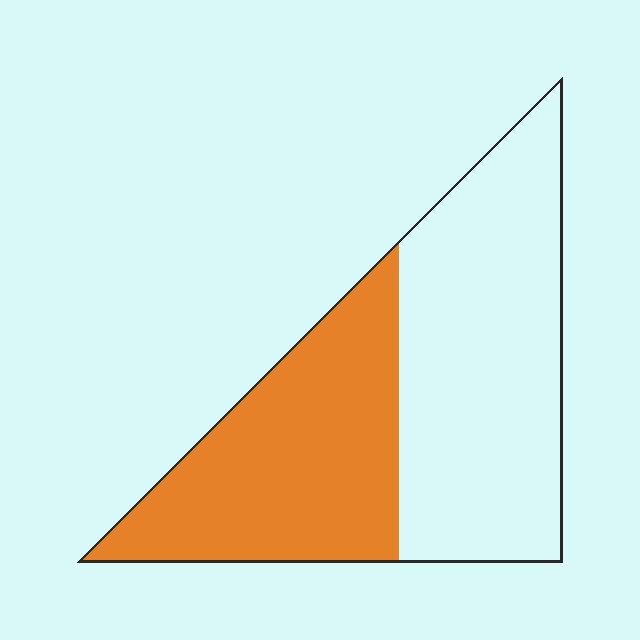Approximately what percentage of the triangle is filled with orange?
Approximately 45%.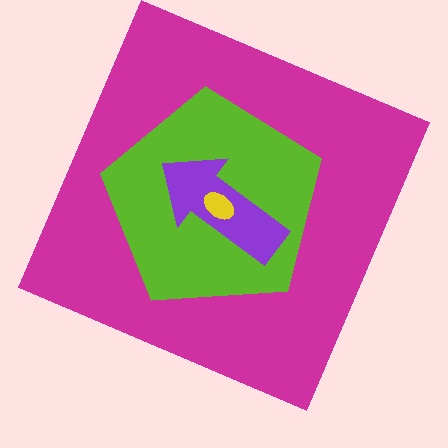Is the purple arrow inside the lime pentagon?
Yes.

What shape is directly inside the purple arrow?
The yellow ellipse.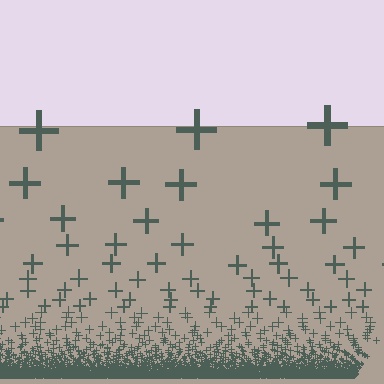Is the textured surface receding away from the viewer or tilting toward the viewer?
The surface appears to tilt toward the viewer. Texture elements get larger and sparser toward the top.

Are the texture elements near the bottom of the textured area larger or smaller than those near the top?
Smaller. The gradient is inverted — elements near the bottom are smaller and denser.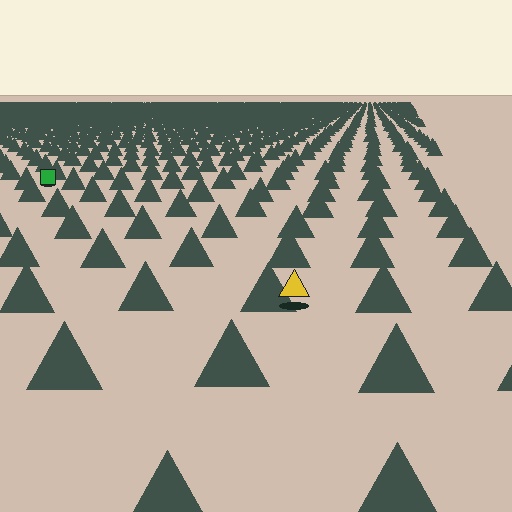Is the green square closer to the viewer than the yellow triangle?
No. The yellow triangle is closer — you can tell from the texture gradient: the ground texture is coarser near it.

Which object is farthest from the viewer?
The green square is farthest from the viewer. It appears smaller and the ground texture around it is denser.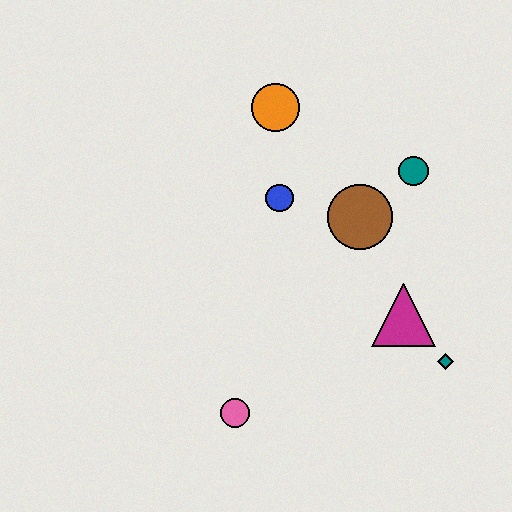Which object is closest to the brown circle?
The teal circle is closest to the brown circle.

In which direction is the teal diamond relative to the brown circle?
The teal diamond is below the brown circle.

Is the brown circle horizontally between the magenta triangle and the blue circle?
Yes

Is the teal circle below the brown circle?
No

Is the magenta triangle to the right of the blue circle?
Yes